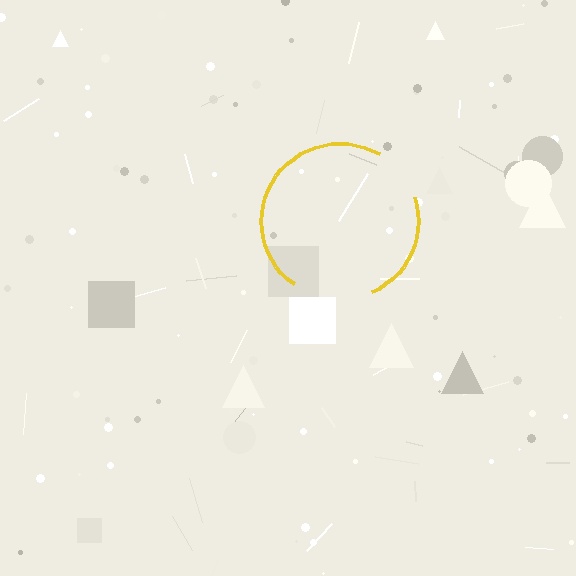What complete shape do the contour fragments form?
The contour fragments form a circle.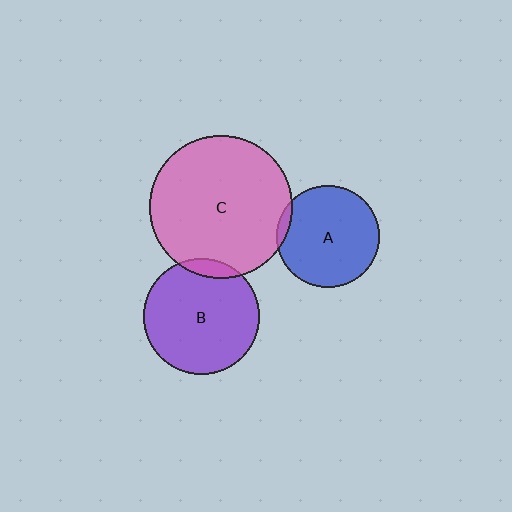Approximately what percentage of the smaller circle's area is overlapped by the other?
Approximately 5%.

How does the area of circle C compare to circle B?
Approximately 1.5 times.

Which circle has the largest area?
Circle C (pink).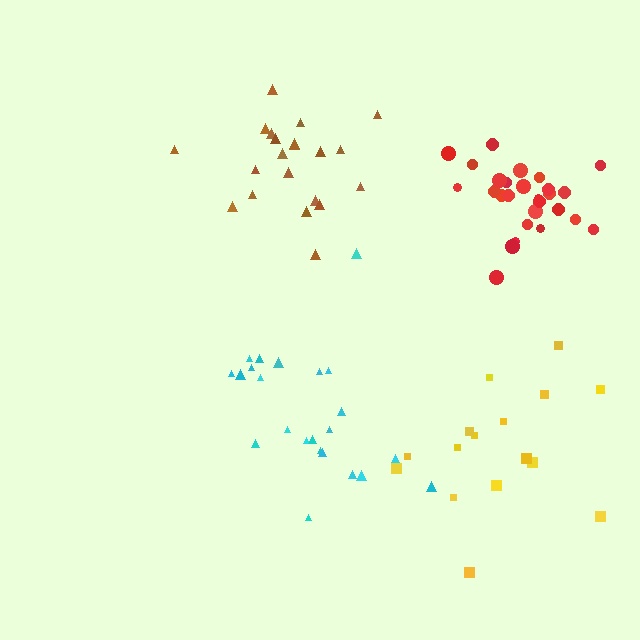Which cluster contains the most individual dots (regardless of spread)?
Red (28).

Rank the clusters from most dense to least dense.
red, brown, cyan, yellow.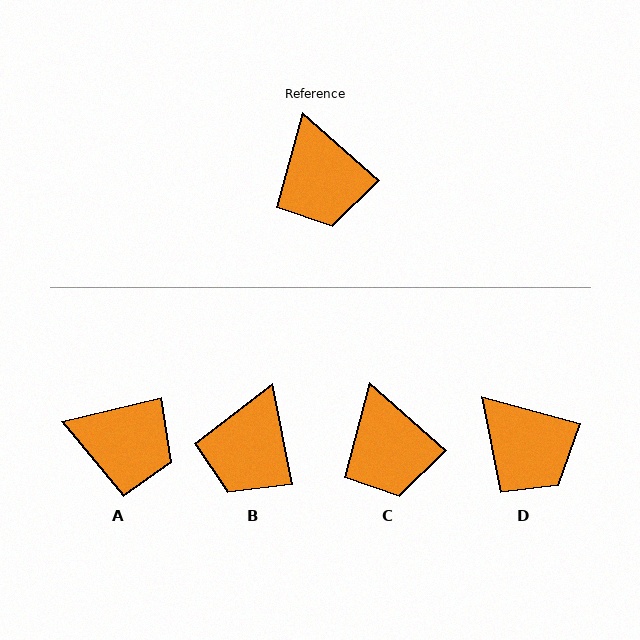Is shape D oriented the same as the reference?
No, it is off by about 26 degrees.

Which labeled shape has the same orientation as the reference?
C.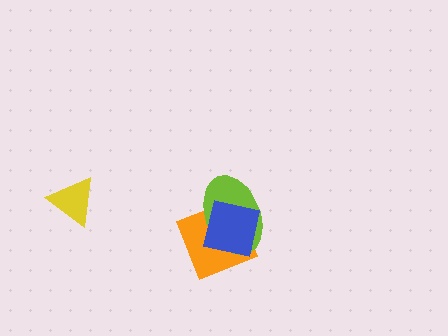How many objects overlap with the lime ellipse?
2 objects overlap with the lime ellipse.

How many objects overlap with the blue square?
2 objects overlap with the blue square.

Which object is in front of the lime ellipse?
The blue square is in front of the lime ellipse.